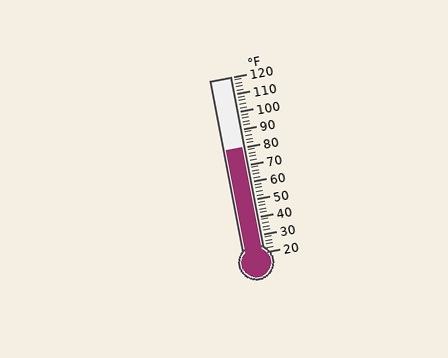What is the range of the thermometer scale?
The thermometer scale ranges from 20°F to 120°F.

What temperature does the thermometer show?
The thermometer shows approximately 80°F.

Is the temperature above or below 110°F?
The temperature is below 110°F.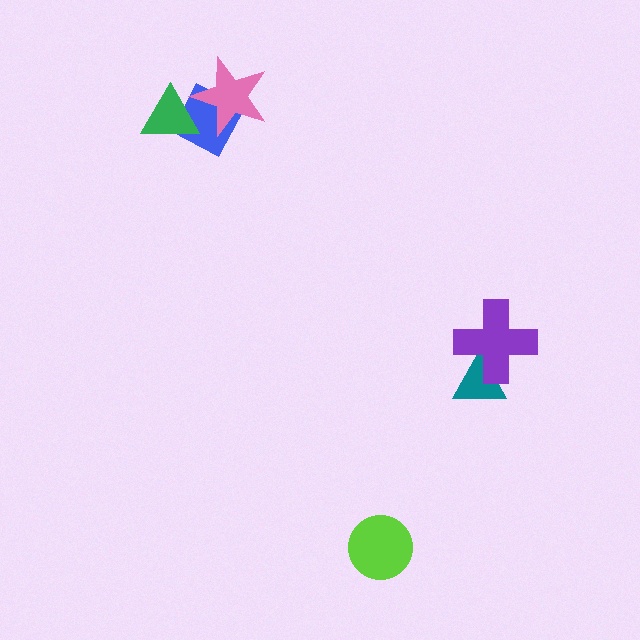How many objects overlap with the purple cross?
1 object overlaps with the purple cross.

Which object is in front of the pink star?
The green triangle is in front of the pink star.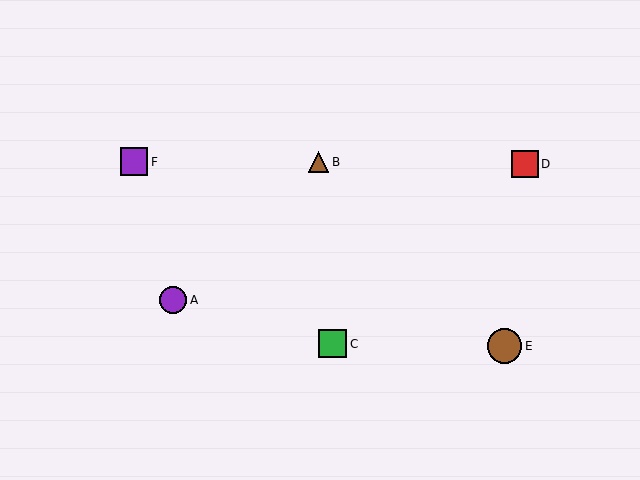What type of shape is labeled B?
Shape B is a brown triangle.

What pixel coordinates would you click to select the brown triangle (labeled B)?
Click at (318, 162) to select the brown triangle B.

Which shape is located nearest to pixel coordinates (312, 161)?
The brown triangle (labeled B) at (318, 162) is nearest to that location.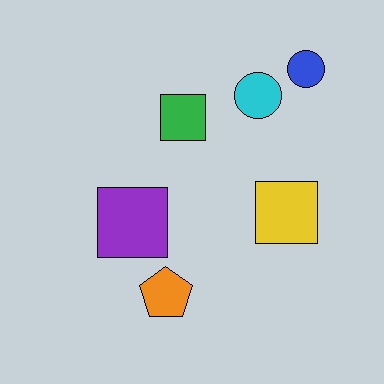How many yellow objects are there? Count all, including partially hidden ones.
There is 1 yellow object.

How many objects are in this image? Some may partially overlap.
There are 6 objects.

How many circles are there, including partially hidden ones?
There are 2 circles.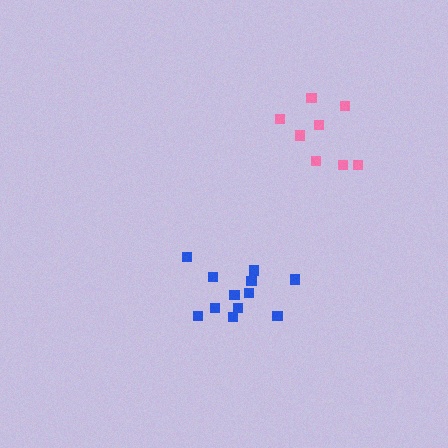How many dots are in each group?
Group 1: 12 dots, Group 2: 8 dots (20 total).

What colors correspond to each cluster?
The clusters are colored: blue, pink.